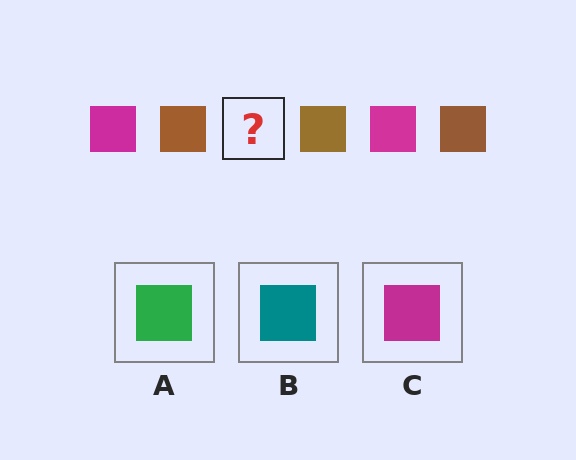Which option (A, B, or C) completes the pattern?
C.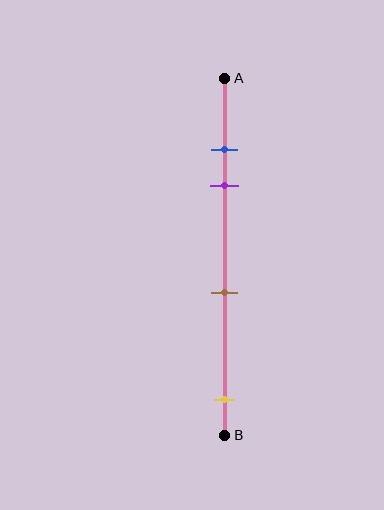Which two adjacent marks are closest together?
The blue and purple marks are the closest adjacent pair.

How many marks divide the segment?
There are 4 marks dividing the segment.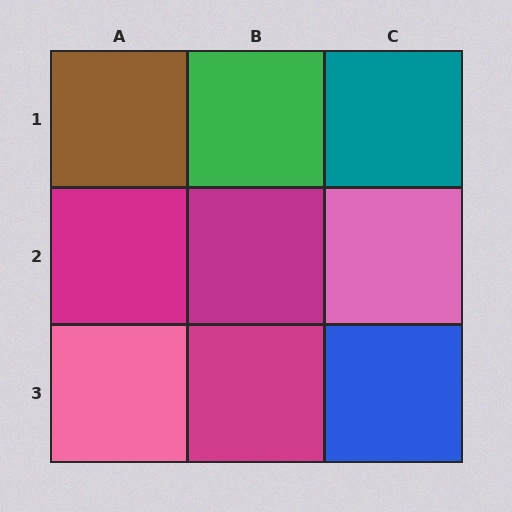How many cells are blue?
1 cell is blue.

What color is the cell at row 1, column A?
Brown.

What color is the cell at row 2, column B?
Magenta.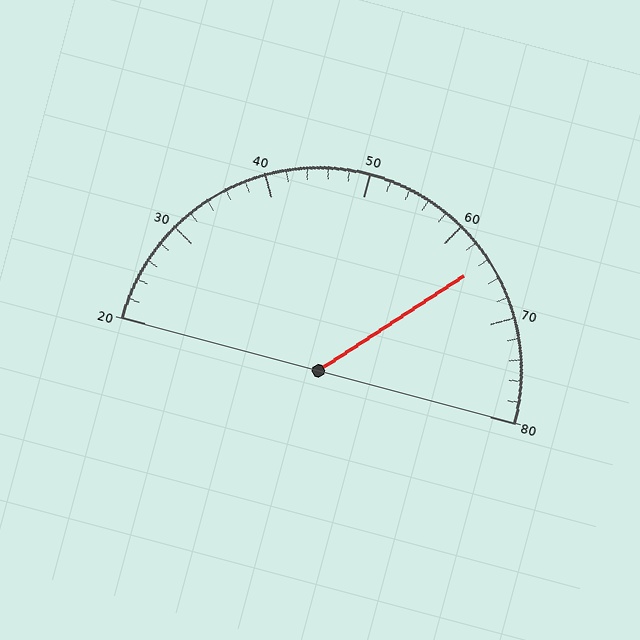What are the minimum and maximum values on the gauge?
The gauge ranges from 20 to 80.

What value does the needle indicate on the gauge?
The needle indicates approximately 64.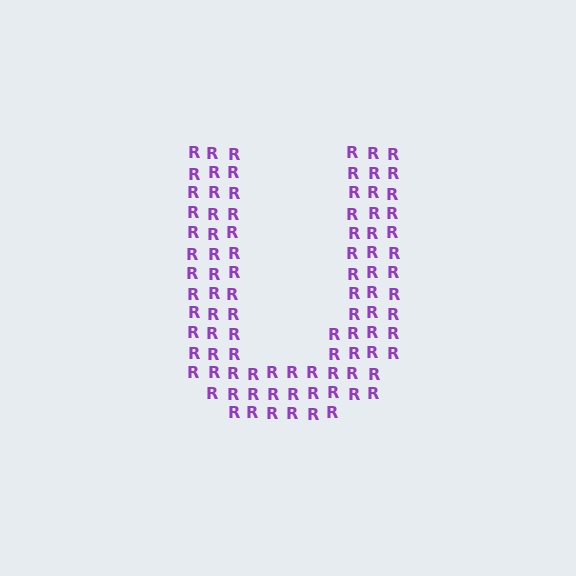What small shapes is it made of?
It is made of small letter R's.